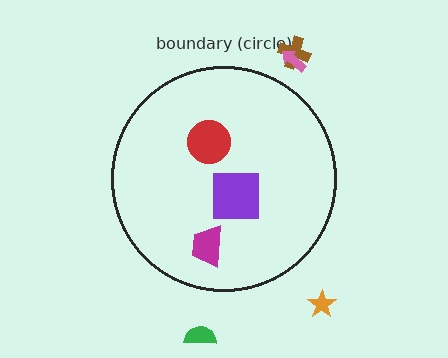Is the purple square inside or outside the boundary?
Inside.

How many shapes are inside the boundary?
3 inside, 4 outside.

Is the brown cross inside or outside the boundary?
Outside.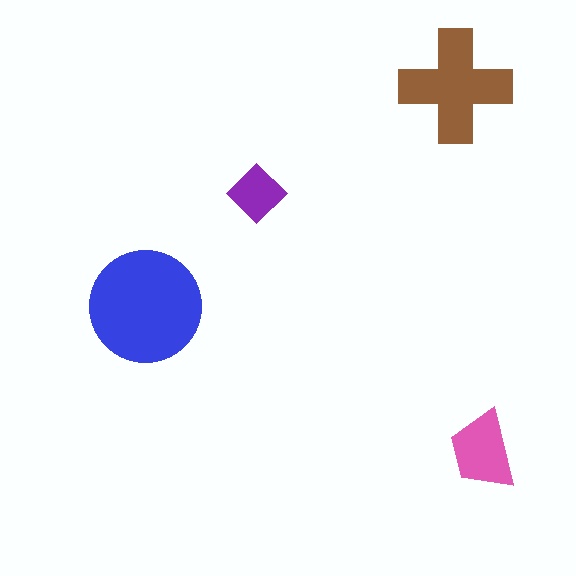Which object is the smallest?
The purple diamond.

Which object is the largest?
The blue circle.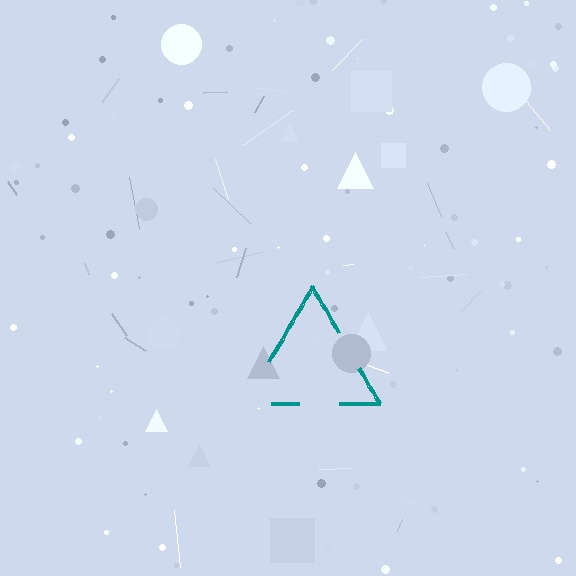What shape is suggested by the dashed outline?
The dashed outline suggests a triangle.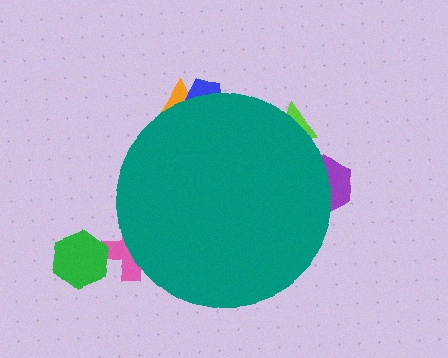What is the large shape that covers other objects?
A teal circle.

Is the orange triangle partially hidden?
Yes, the orange triangle is partially hidden behind the teal circle.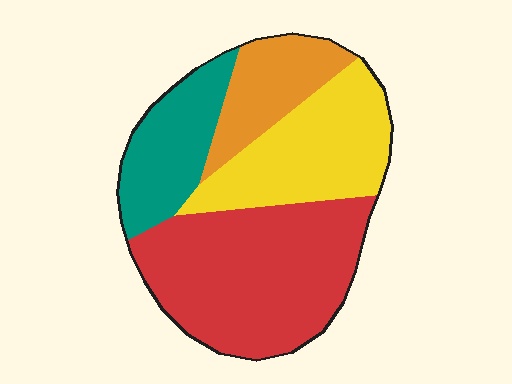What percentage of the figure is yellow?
Yellow covers around 25% of the figure.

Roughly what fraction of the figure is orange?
Orange takes up about one sixth (1/6) of the figure.